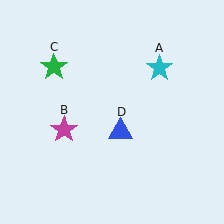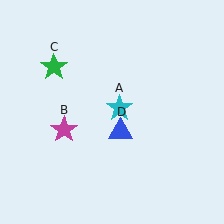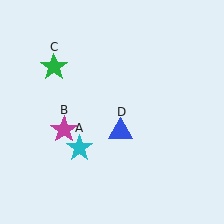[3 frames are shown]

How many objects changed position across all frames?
1 object changed position: cyan star (object A).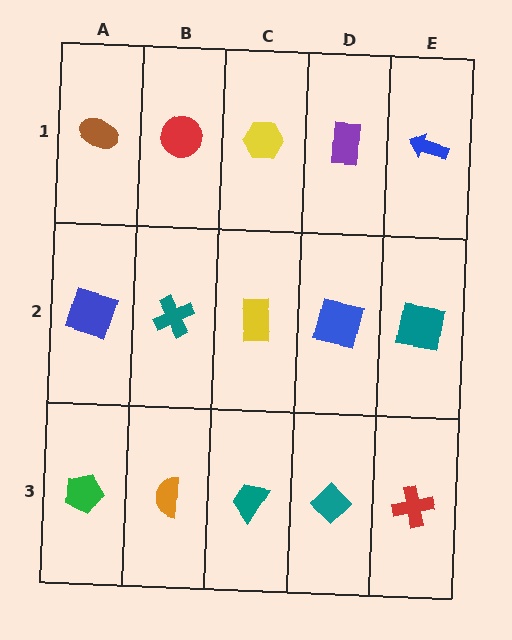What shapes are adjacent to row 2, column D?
A purple rectangle (row 1, column D), a teal diamond (row 3, column D), a yellow rectangle (row 2, column C), a teal square (row 2, column E).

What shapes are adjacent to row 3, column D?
A blue square (row 2, column D), a teal trapezoid (row 3, column C), a red cross (row 3, column E).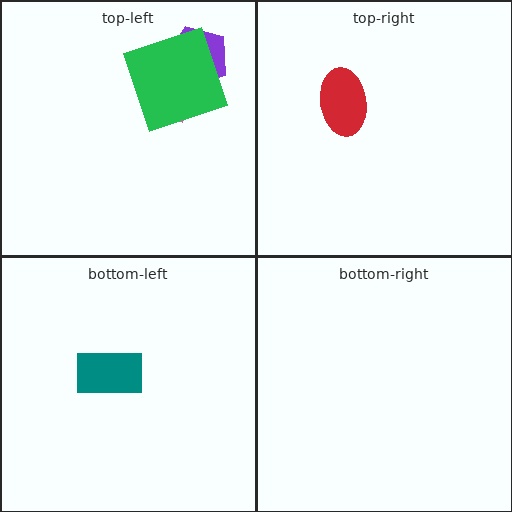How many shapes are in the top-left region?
3.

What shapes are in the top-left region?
The pink diamond, the purple pentagon, the green square.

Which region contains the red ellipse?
The top-right region.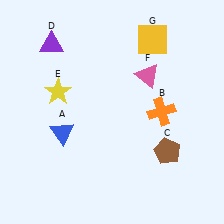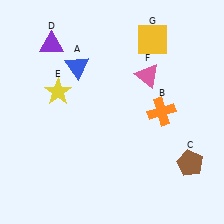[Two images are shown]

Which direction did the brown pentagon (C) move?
The brown pentagon (C) moved right.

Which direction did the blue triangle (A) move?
The blue triangle (A) moved up.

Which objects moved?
The objects that moved are: the blue triangle (A), the brown pentagon (C).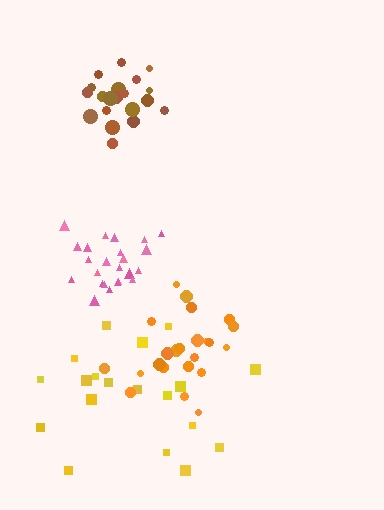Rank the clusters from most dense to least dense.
brown, pink, orange, yellow.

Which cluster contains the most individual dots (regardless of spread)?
Pink (24).